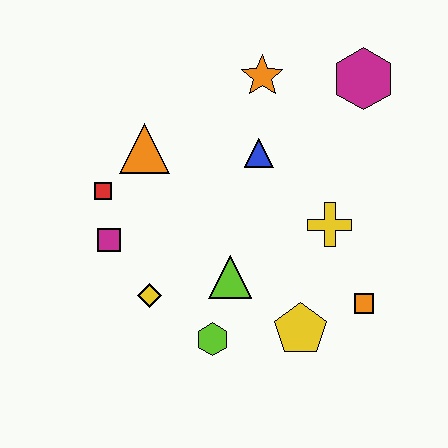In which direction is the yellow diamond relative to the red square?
The yellow diamond is below the red square.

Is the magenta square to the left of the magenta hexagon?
Yes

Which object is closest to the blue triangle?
The orange star is closest to the blue triangle.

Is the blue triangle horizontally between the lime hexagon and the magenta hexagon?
Yes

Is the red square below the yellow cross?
No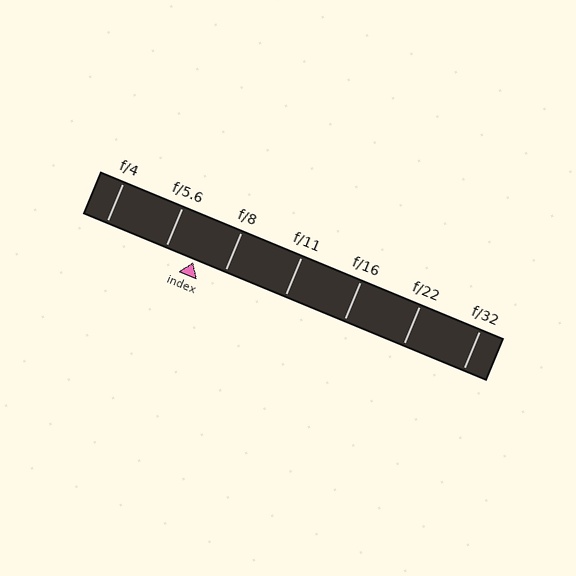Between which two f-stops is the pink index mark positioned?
The index mark is between f/5.6 and f/8.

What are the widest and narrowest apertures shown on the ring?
The widest aperture shown is f/4 and the narrowest is f/32.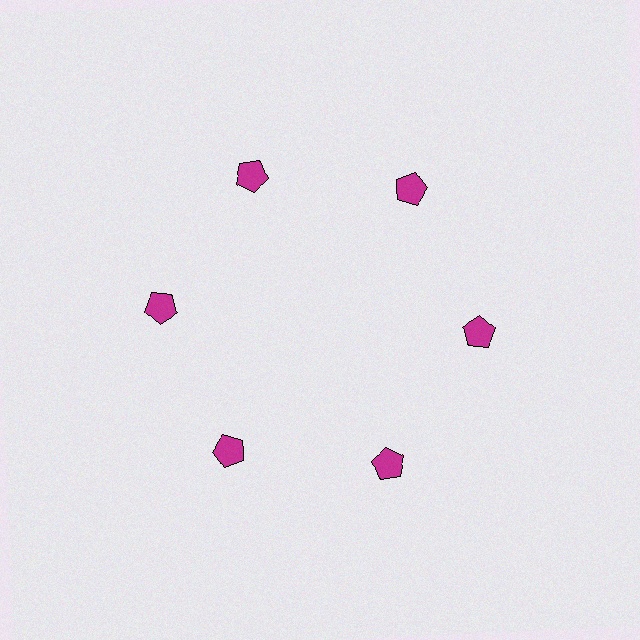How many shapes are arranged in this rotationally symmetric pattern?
There are 6 shapes, arranged in 6 groups of 1.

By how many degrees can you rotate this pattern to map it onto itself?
The pattern maps onto itself every 60 degrees of rotation.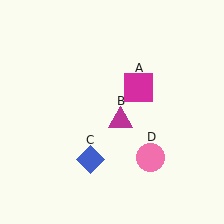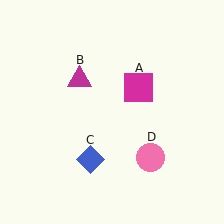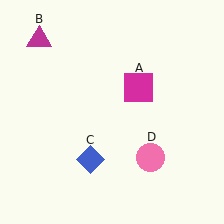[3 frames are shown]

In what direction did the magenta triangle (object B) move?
The magenta triangle (object B) moved up and to the left.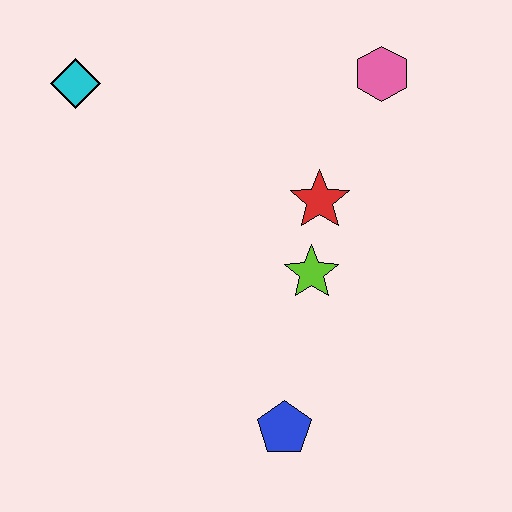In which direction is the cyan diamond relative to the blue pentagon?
The cyan diamond is above the blue pentagon.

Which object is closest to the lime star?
The red star is closest to the lime star.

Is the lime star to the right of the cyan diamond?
Yes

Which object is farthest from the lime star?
The cyan diamond is farthest from the lime star.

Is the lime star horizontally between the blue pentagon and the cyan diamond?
No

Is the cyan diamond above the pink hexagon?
No